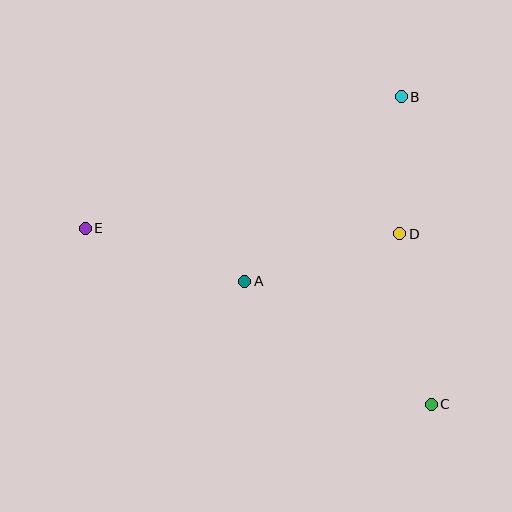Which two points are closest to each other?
Points B and D are closest to each other.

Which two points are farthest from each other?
Points C and E are farthest from each other.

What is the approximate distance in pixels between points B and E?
The distance between B and E is approximately 342 pixels.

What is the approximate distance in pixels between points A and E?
The distance between A and E is approximately 168 pixels.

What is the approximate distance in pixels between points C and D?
The distance between C and D is approximately 173 pixels.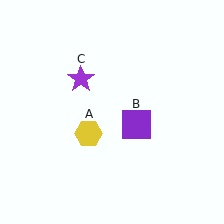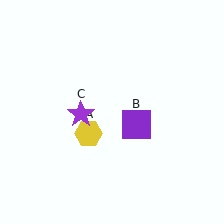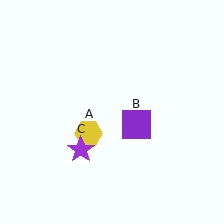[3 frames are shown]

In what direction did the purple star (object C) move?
The purple star (object C) moved down.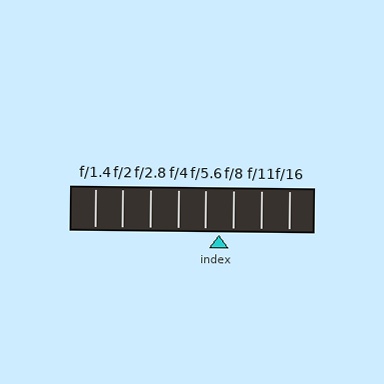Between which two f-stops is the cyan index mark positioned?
The index mark is between f/5.6 and f/8.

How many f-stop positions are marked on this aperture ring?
There are 8 f-stop positions marked.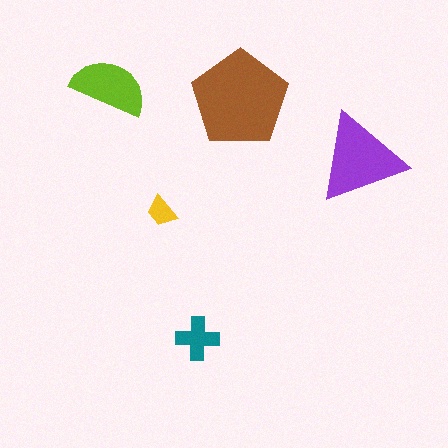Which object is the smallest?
The yellow trapezoid.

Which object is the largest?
The brown pentagon.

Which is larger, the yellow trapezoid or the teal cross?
The teal cross.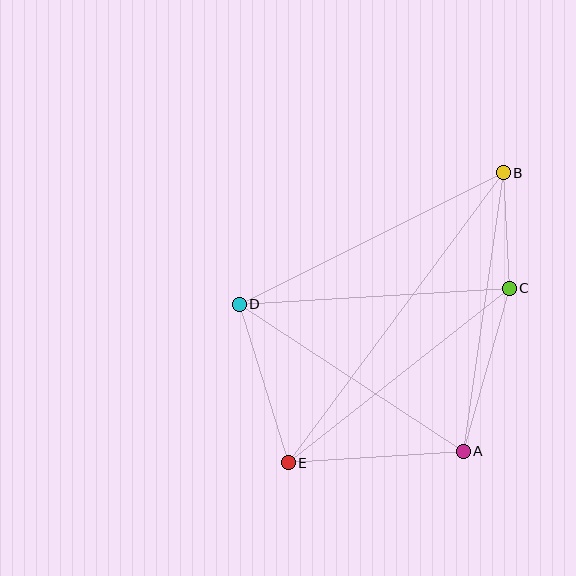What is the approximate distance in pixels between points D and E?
The distance between D and E is approximately 166 pixels.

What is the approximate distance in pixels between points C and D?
The distance between C and D is approximately 270 pixels.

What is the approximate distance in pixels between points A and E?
The distance between A and E is approximately 175 pixels.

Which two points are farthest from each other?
Points B and E are farthest from each other.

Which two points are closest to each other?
Points B and C are closest to each other.